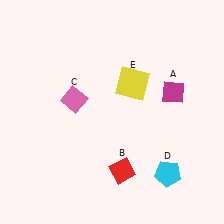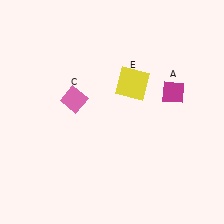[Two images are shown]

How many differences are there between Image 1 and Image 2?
There are 2 differences between the two images.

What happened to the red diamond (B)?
The red diamond (B) was removed in Image 2. It was in the bottom-right area of Image 1.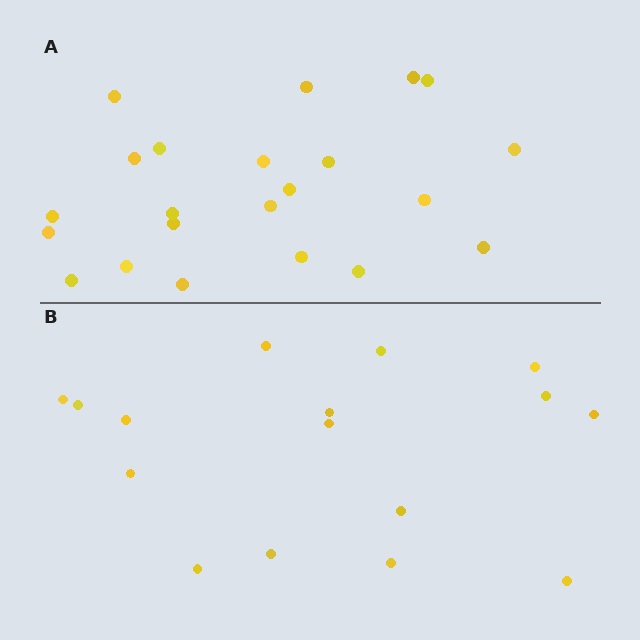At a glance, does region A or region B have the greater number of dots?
Region A (the top region) has more dots.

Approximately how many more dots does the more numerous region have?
Region A has about 6 more dots than region B.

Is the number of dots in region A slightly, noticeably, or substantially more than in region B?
Region A has noticeably more, but not dramatically so. The ratio is roughly 1.4 to 1.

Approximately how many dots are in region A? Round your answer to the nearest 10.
About 20 dots. (The exact count is 22, which rounds to 20.)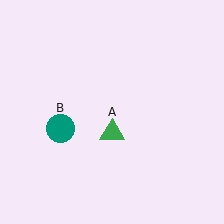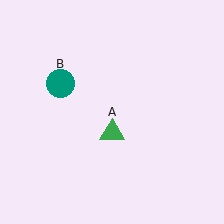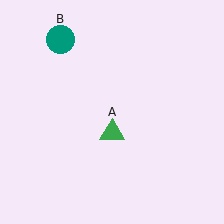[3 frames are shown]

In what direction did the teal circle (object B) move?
The teal circle (object B) moved up.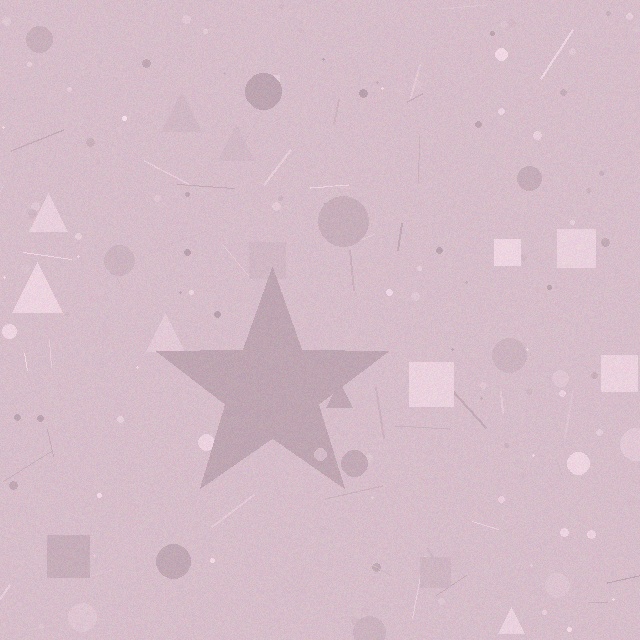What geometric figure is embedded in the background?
A star is embedded in the background.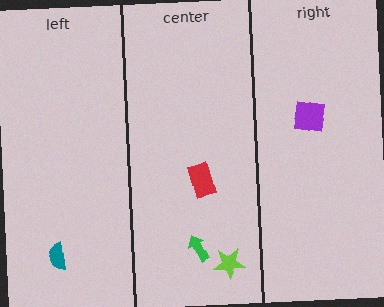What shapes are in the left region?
The teal semicircle.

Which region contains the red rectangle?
The center region.